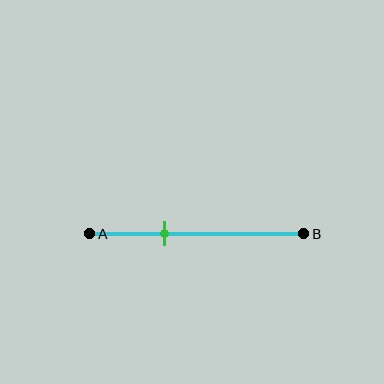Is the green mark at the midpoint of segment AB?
No, the mark is at about 35% from A, not at the 50% midpoint.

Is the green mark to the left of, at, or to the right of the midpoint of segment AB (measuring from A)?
The green mark is to the left of the midpoint of segment AB.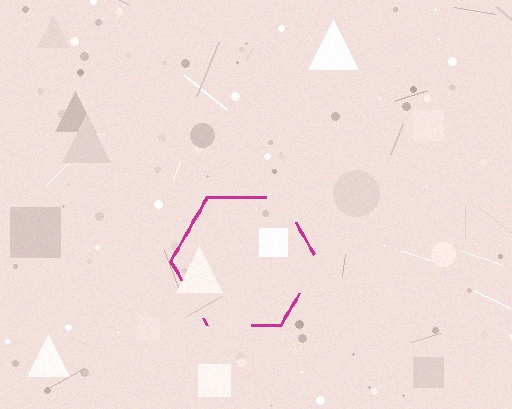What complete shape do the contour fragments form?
The contour fragments form a hexagon.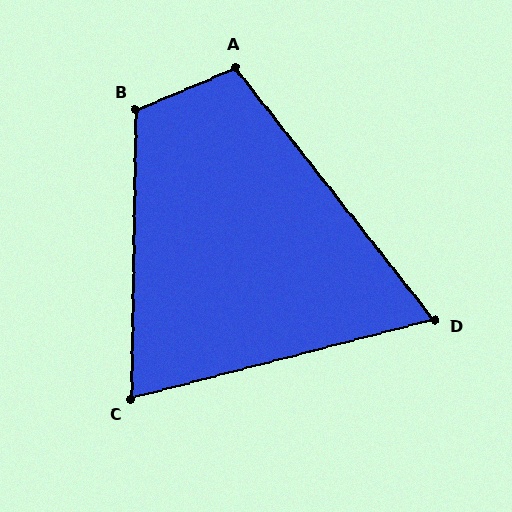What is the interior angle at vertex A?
Approximately 105 degrees (obtuse).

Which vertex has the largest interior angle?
B, at approximately 114 degrees.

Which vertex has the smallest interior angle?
D, at approximately 66 degrees.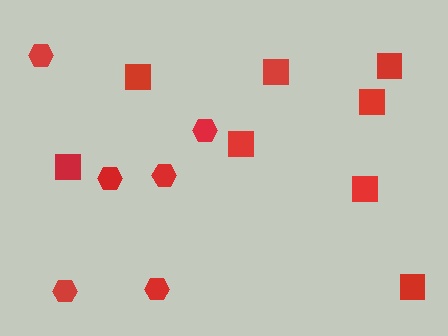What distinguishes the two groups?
There are 2 groups: one group of squares (8) and one group of hexagons (6).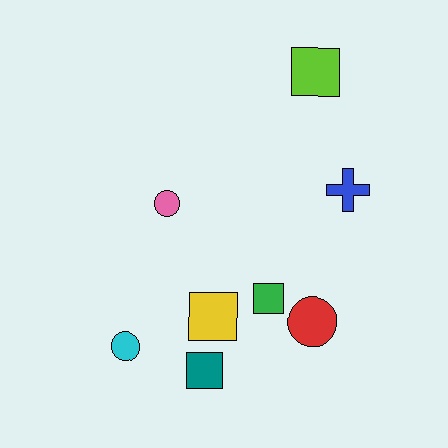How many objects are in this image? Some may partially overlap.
There are 8 objects.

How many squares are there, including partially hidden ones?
There are 4 squares.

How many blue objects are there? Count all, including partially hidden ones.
There is 1 blue object.